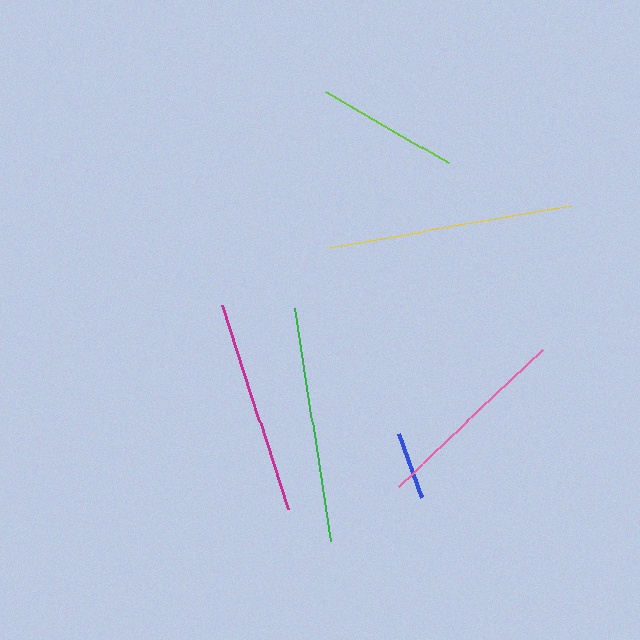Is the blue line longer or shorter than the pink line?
The pink line is longer than the blue line.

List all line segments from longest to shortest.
From longest to shortest: yellow, green, magenta, pink, lime, blue.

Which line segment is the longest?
The yellow line is the longest at approximately 246 pixels.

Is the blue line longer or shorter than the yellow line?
The yellow line is longer than the blue line.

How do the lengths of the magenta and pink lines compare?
The magenta and pink lines are approximately the same length.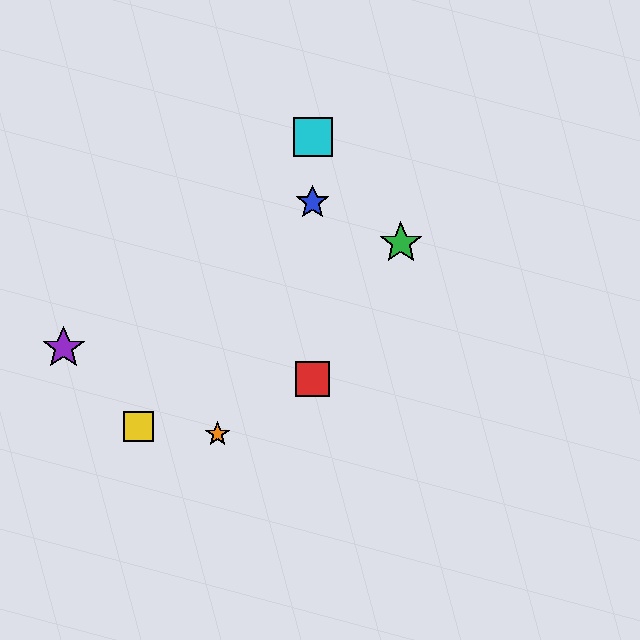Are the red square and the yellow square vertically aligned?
No, the red square is at x≈313 and the yellow square is at x≈138.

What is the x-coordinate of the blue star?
The blue star is at x≈313.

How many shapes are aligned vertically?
3 shapes (the red square, the blue star, the cyan square) are aligned vertically.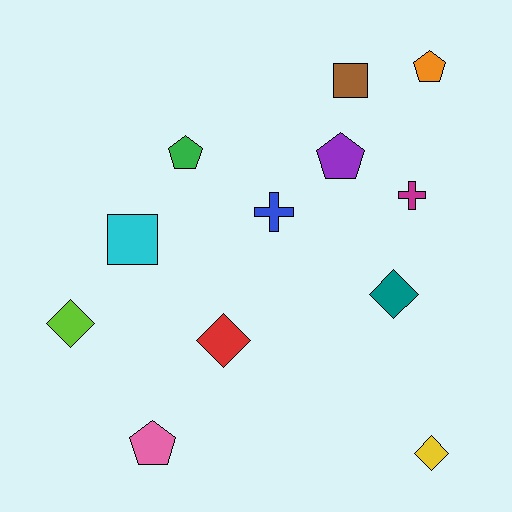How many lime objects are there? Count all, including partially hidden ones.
There is 1 lime object.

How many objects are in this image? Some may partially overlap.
There are 12 objects.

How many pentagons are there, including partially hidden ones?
There are 4 pentagons.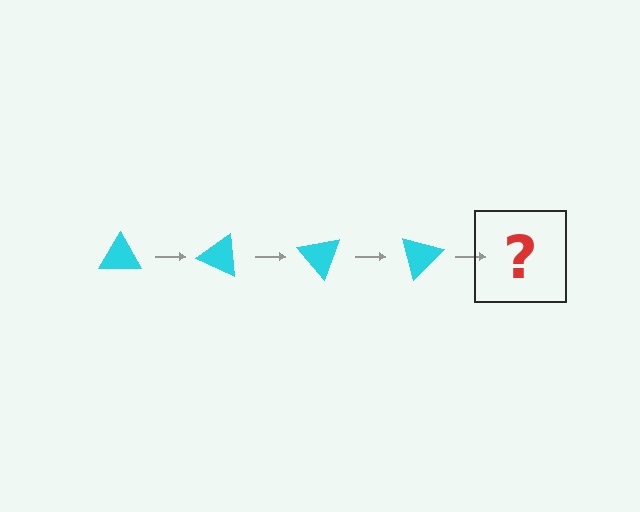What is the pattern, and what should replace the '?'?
The pattern is that the triangle rotates 25 degrees each step. The '?' should be a cyan triangle rotated 100 degrees.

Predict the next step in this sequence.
The next step is a cyan triangle rotated 100 degrees.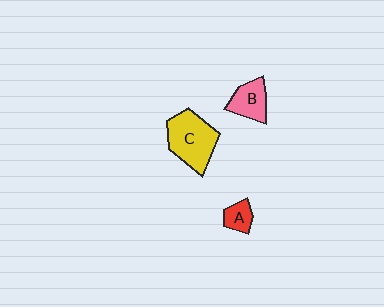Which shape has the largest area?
Shape C (yellow).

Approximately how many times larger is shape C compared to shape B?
Approximately 1.8 times.